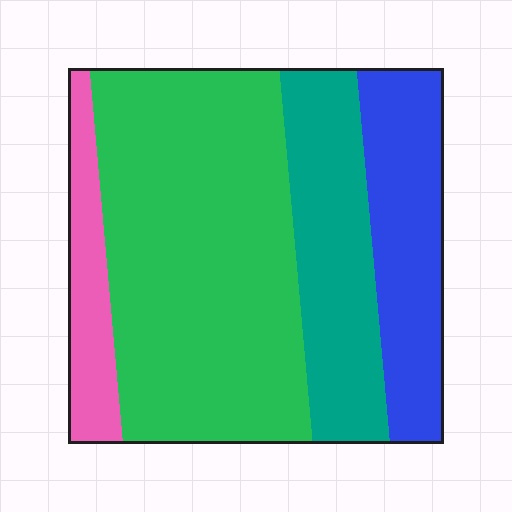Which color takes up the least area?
Pink, at roughly 10%.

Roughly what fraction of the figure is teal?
Teal takes up about one fifth (1/5) of the figure.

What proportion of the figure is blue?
Blue takes up between a sixth and a third of the figure.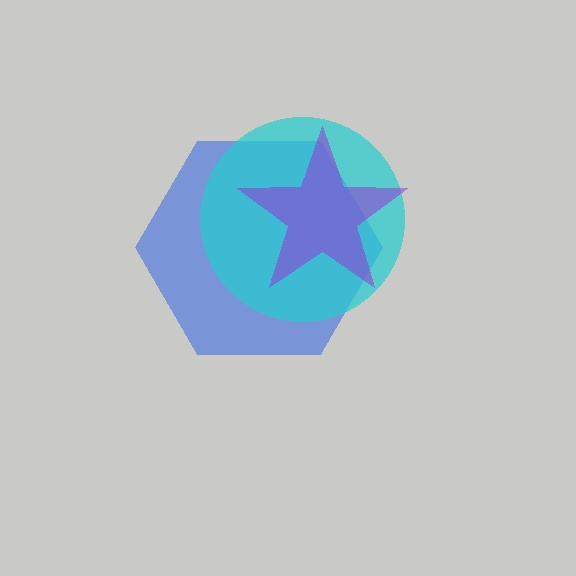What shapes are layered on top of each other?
The layered shapes are: a blue hexagon, a cyan circle, a purple star.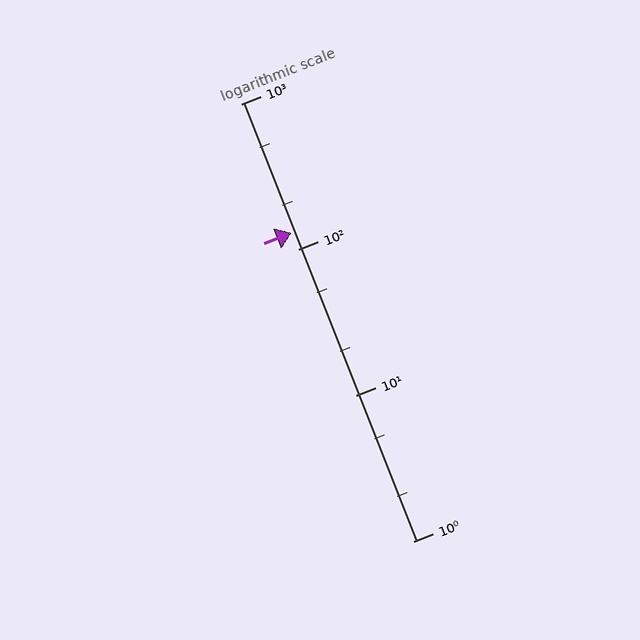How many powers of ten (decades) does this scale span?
The scale spans 3 decades, from 1 to 1000.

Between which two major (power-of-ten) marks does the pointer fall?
The pointer is between 100 and 1000.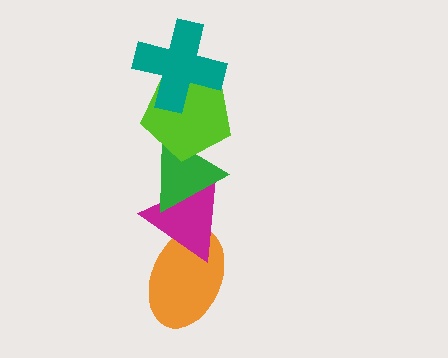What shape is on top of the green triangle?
The lime pentagon is on top of the green triangle.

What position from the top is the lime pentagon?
The lime pentagon is 2nd from the top.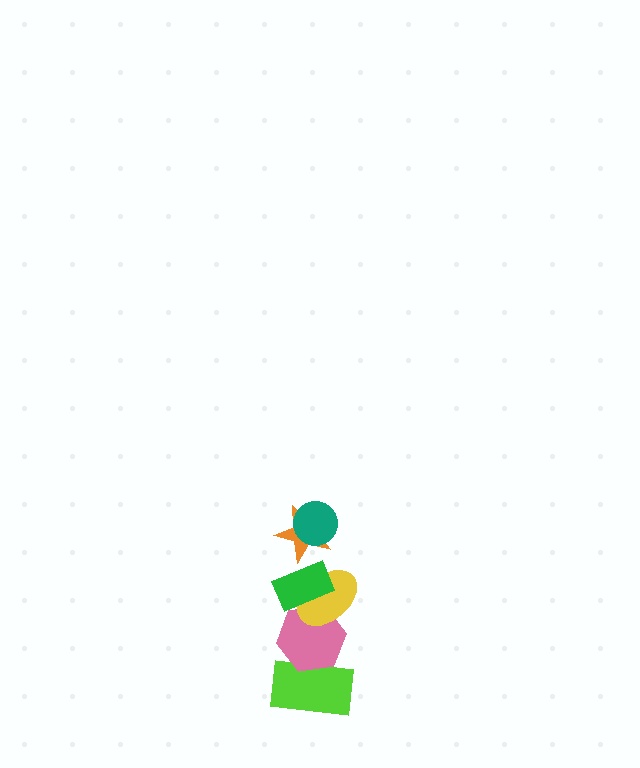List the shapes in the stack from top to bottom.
From top to bottom: the teal circle, the orange star, the green rectangle, the yellow ellipse, the pink hexagon, the lime rectangle.